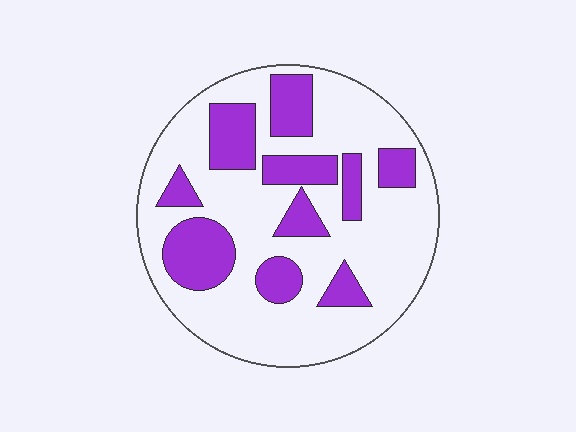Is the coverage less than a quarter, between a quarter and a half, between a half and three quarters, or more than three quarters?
Between a quarter and a half.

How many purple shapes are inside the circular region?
10.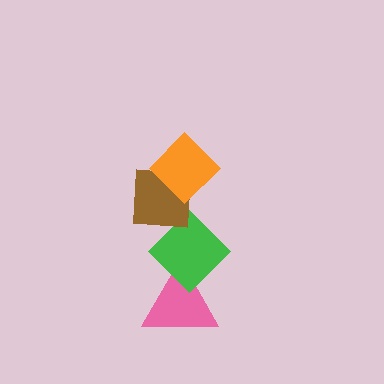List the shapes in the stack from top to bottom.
From top to bottom: the orange diamond, the brown square, the green diamond, the pink triangle.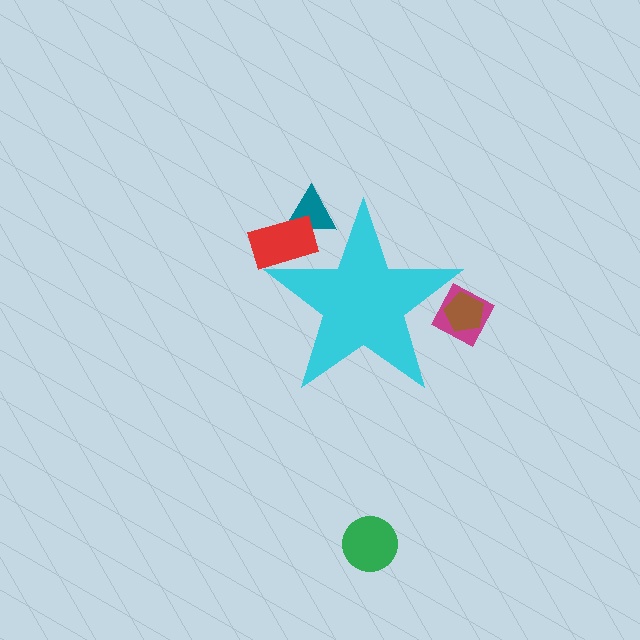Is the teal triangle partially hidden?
Yes, the teal triangle is partially hidden behind the cyan star.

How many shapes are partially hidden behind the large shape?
4 shapes are partially hidden.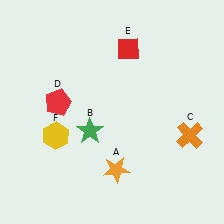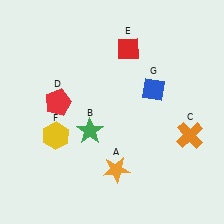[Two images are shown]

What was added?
A blue diamond (G) was added in Image 2.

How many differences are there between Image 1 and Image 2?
There is 1 difference between the two images.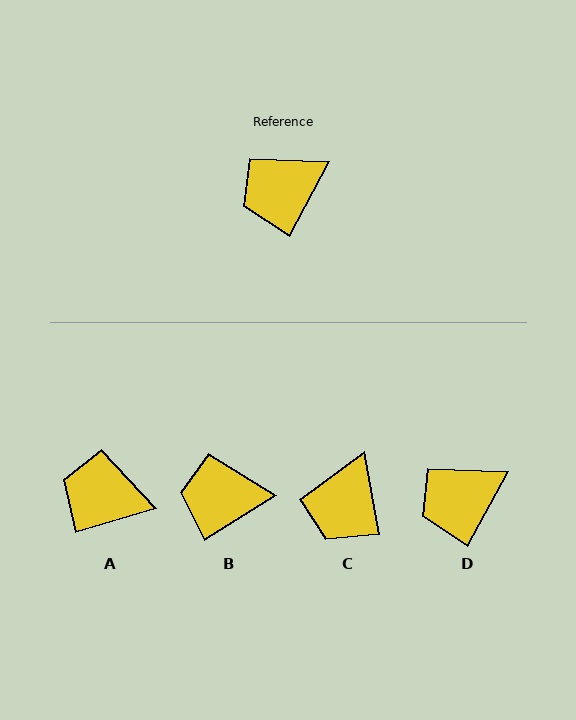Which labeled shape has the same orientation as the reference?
D.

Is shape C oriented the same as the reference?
No, it is off by about 39 degrees.